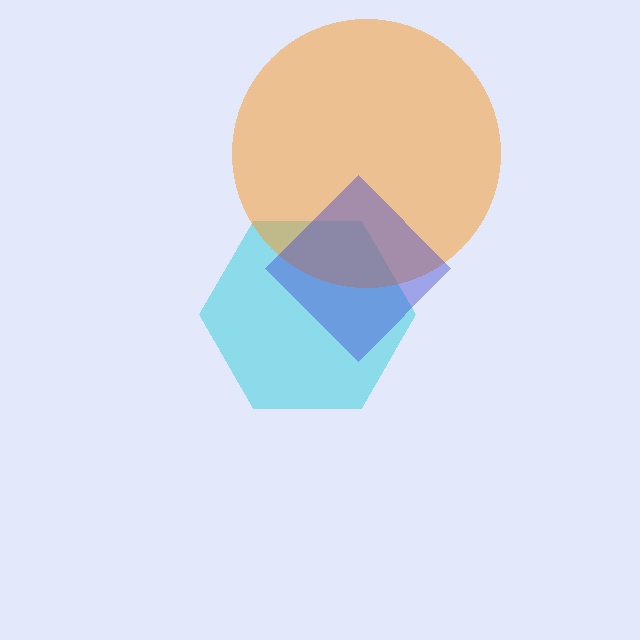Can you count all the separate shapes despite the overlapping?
Yes, there are 3 separate shapes.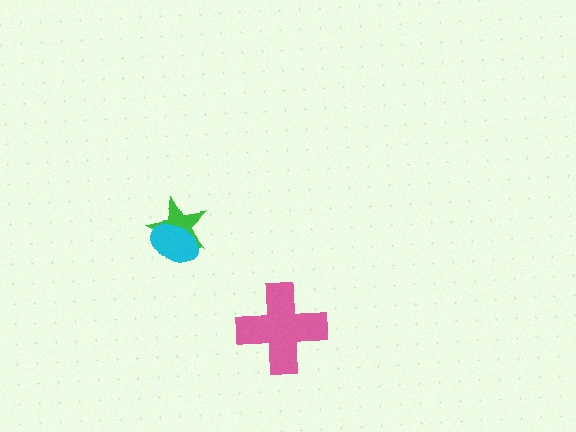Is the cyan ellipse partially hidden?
No, no other shape covers it.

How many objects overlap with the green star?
1 object overlaps with the green star.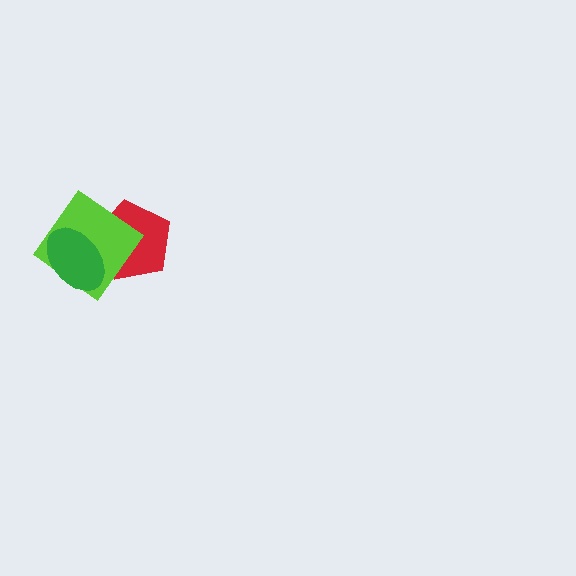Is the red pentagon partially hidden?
Yes, it is partially covered by another shape.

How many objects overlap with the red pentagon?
2 objects overlap with the red pentagon.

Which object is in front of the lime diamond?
The green ellipse is in front of the lime diamond.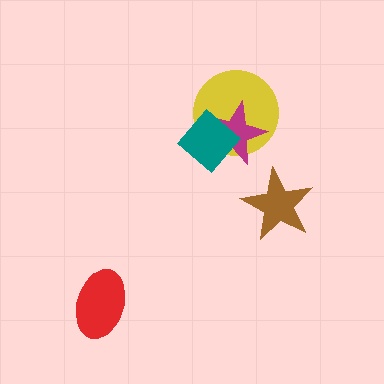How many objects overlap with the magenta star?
2 objects overlap with the magenta star.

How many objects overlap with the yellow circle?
2 objects overlap with the yellow circle.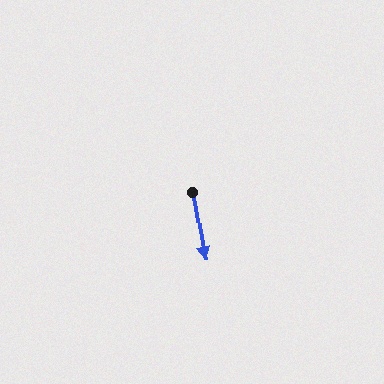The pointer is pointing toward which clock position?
Roughly 6 o'clock.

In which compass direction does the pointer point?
South.